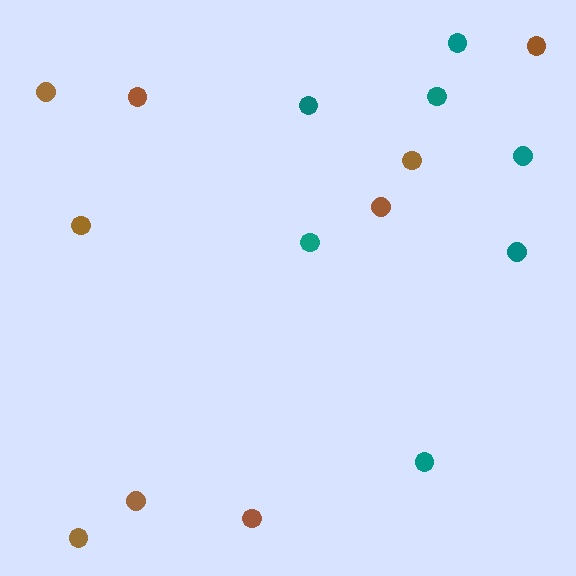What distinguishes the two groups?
There are 2 groups: one group of brown circles (9) and one group of teal circles (7).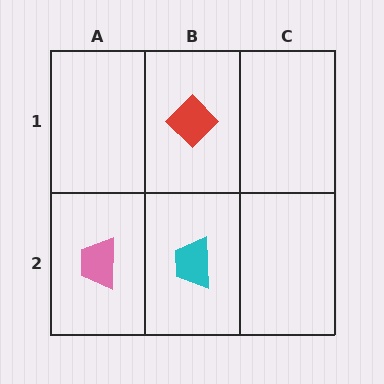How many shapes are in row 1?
1 shape.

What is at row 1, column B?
A red diamond.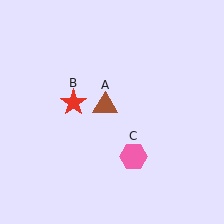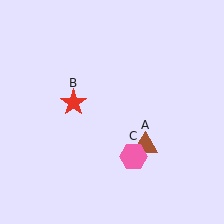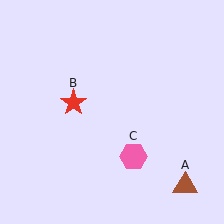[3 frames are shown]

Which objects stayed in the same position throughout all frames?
Red star (object B) and pink hexagon (object C) remained stationary.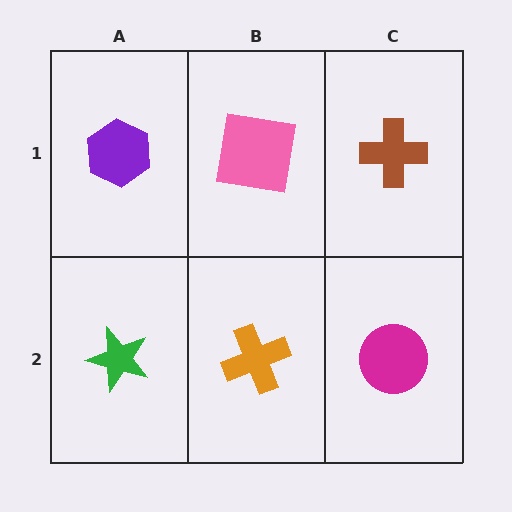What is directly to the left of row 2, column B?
A green star.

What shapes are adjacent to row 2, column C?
A brown cross (row 1, column C), an orange cross (row 2, column B).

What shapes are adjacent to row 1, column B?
An orange cross (row 2, column B), a purple hexagon (row 1, column A), a brown cross (row 1, column C).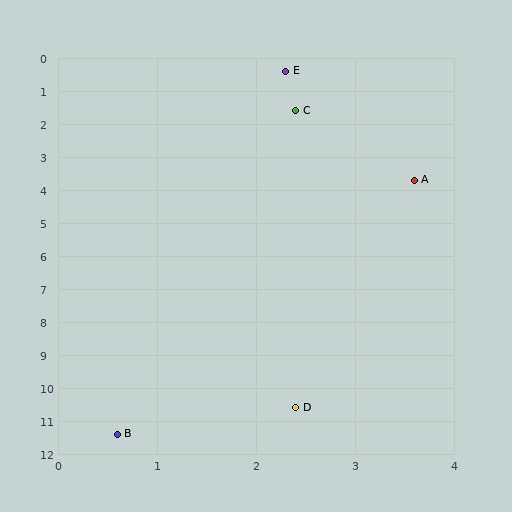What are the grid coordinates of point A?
Point A is at approximately (3.6, 3.7).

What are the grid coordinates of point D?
Point D is at approximately (2.4, 10.6).